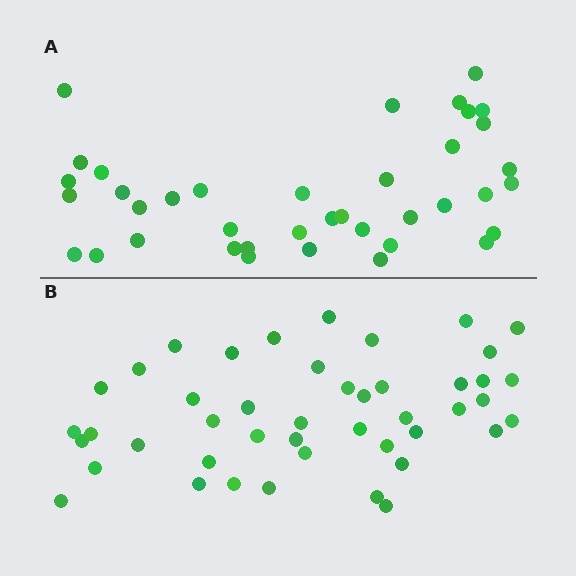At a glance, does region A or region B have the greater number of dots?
Region B (the bottom region) has more dots.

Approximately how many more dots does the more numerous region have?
Region B has about 6 more dots than region A.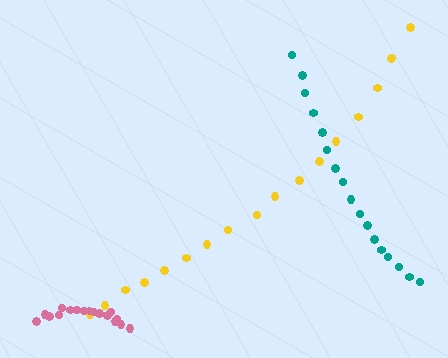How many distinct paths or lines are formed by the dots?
There are 3 distinct paths.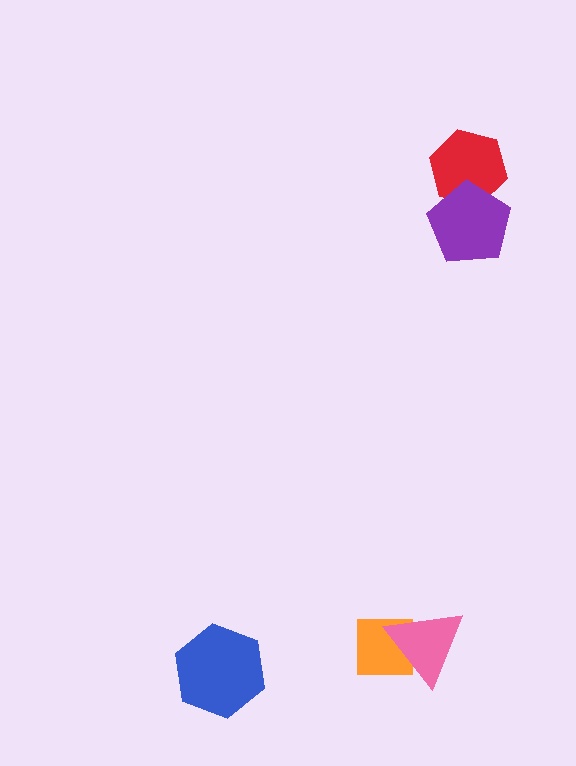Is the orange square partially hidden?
Yes, it is partially covered by another shape.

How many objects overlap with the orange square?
1 object overlaps with the orange square.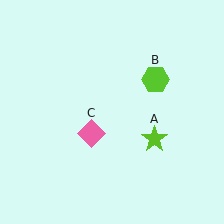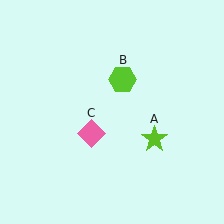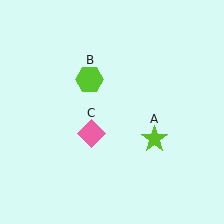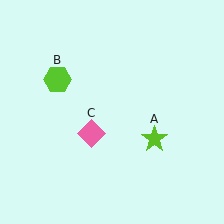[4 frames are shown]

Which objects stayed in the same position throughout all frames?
Lime star (object A) and pink diamond (object C) remained stationary.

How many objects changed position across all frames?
1 object changed position: lime hexagon (object B).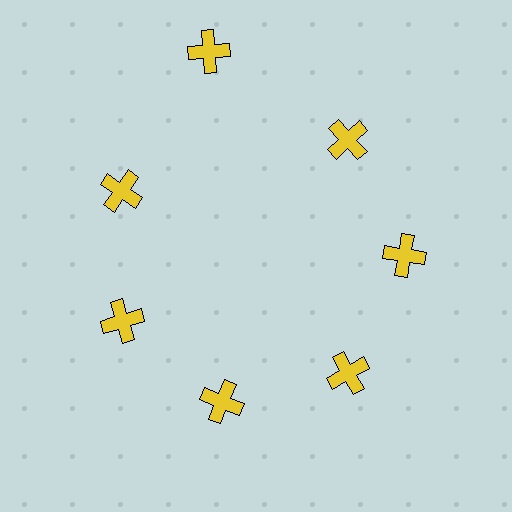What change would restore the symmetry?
The symmetry would be restored by moving it inward, back onto the ring so that all 7 crosses sit at equal angles and equal distance from the center.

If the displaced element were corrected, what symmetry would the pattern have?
It would have 7-fold rotational symmetry — the pattern would map onto itself every 51 degrees.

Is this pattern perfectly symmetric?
No. The 7 yellow crosses are arranged in a ring, but one element near the 12 o'clock position is pushed outward from the center, breaking the 7-fold rotational symmetry.